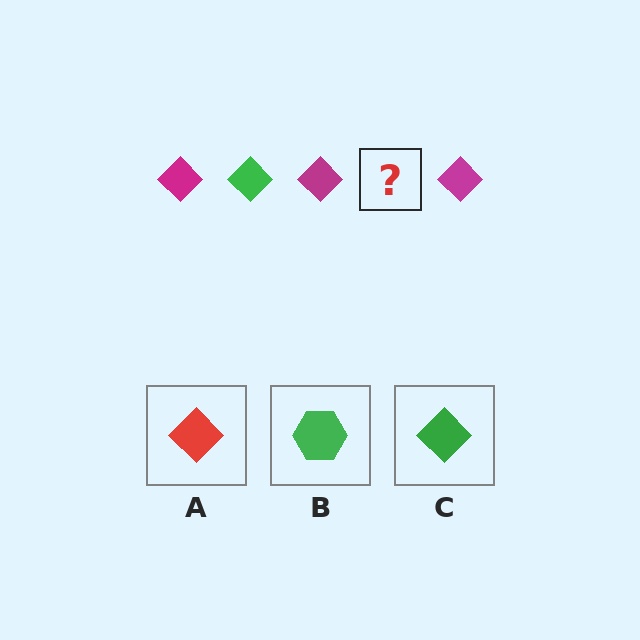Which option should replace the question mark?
Option C.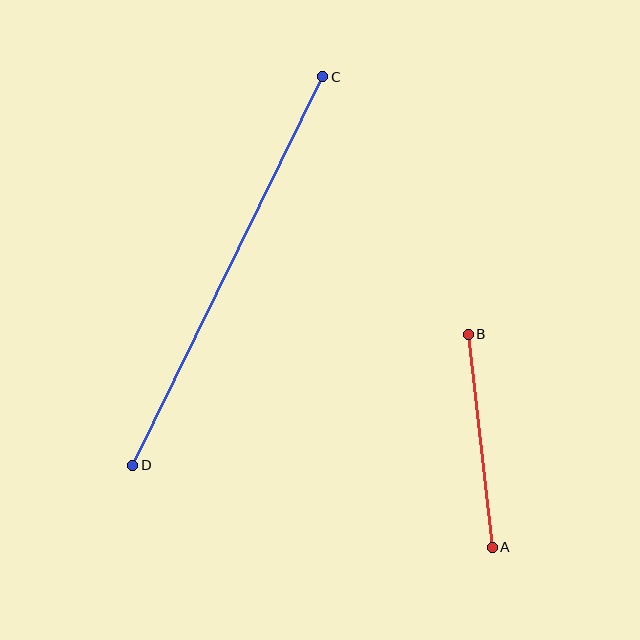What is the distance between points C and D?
The distance is approximately 433 pixels.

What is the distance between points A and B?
The distance is approximately 214 pixels.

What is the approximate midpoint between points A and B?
The midpoint is at approximately (480, 441) pixels.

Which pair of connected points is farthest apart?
Points C and D are farthest apart.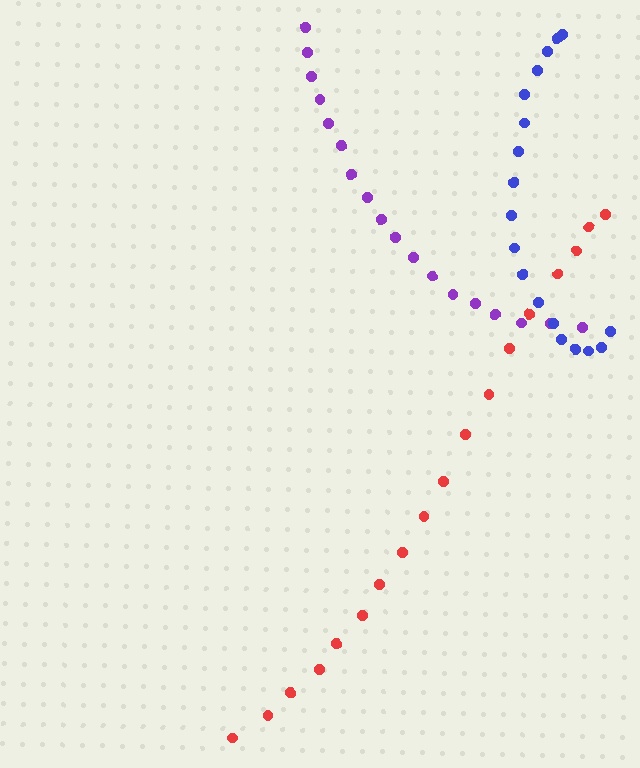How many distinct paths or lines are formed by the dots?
There are 3 distinct paths.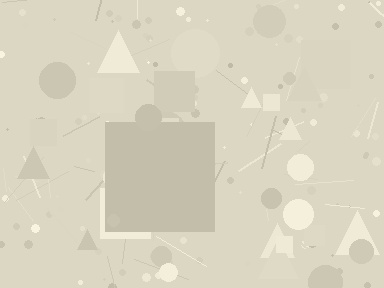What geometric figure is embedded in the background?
A square is embedded in the background.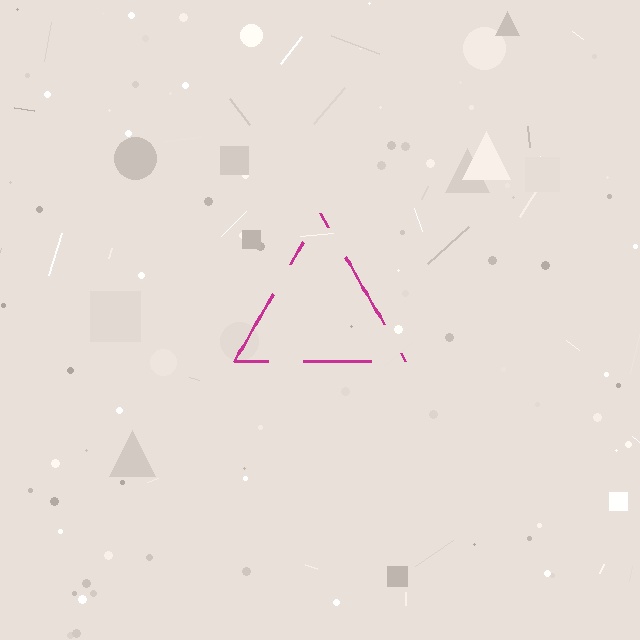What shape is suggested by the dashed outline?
The dashed outline suggests a triangle.